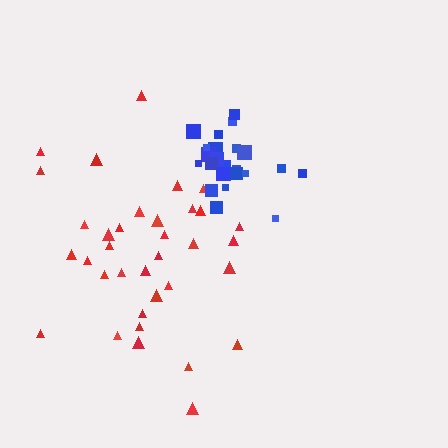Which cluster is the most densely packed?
Blue.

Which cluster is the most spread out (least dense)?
Red.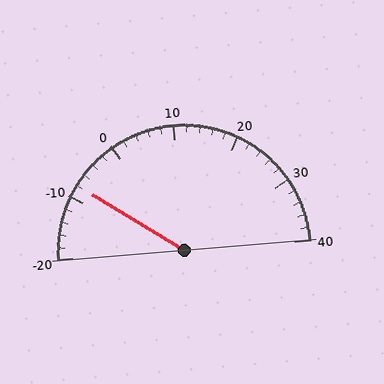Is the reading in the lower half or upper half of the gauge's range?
The reading is in the lower half of the range (-20 to 40).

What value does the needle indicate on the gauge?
The needle indicates approximately -8.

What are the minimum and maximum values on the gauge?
The gauge ranges from -20 to 40.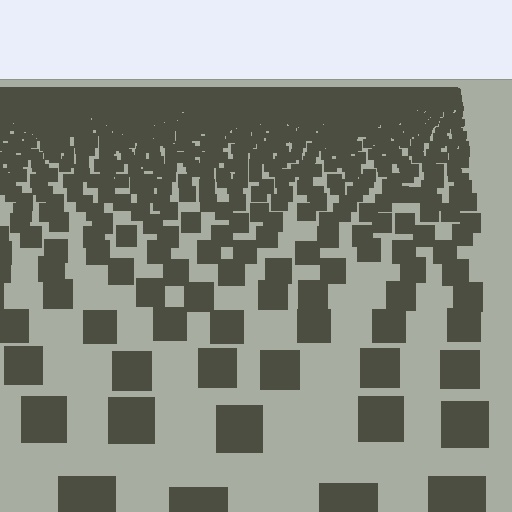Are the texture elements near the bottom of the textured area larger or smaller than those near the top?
Larger. Near the bottom, elements are closer to the viewer and appear at a bigger on-screen size.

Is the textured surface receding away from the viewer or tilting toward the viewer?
The surface is receding away from the viewer. Texture elements get smaller and denser toward the top.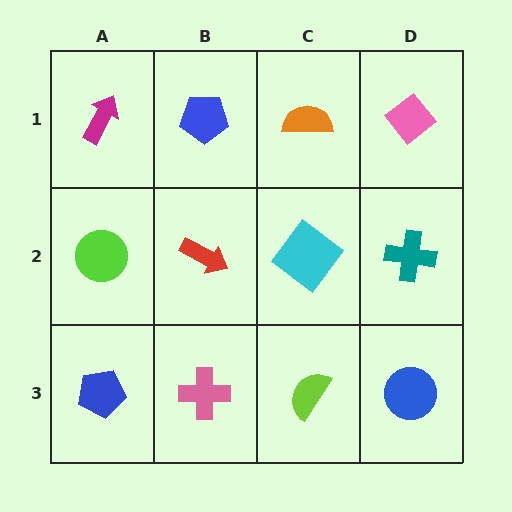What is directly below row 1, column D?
A teal cross.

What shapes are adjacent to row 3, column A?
A lime circle (row 2, column A), a pink cross (row 3, column B).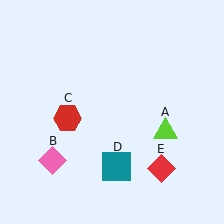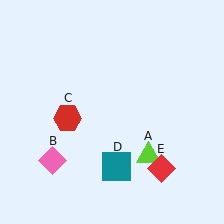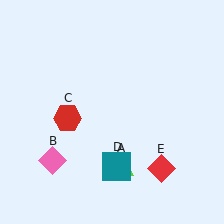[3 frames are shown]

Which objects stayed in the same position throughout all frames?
Pink diamond (object B) and red hexagon (object C) and teal square (object D) and red diamond (object E) remained stationary.